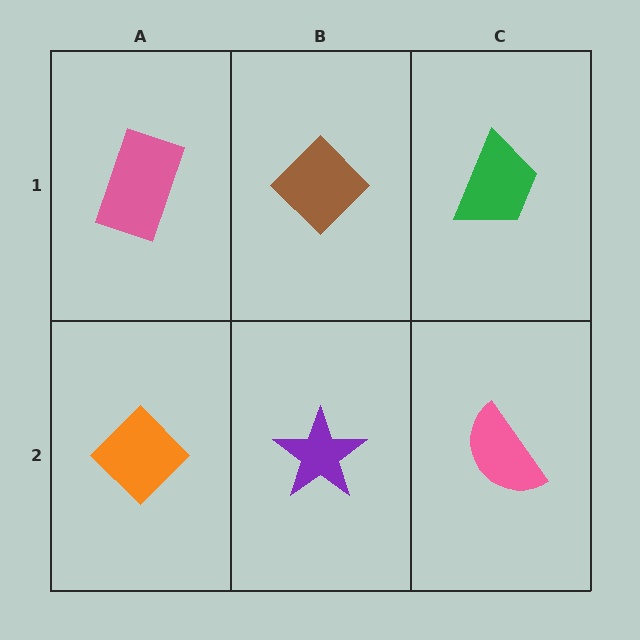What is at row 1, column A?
A pink rectangle.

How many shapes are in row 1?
3 shapes.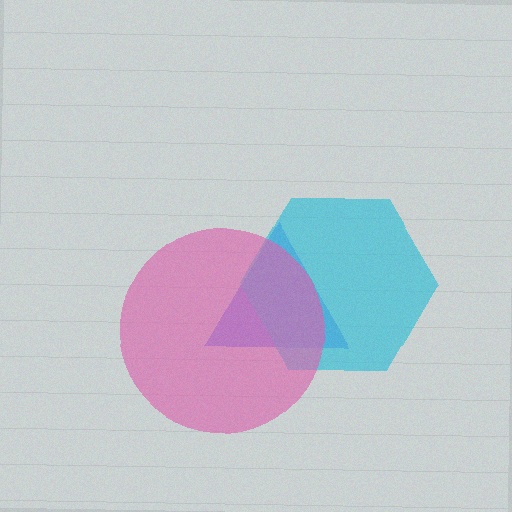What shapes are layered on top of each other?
The layered shapes are: a blue triangle, a cyan hexagon, a pink circle.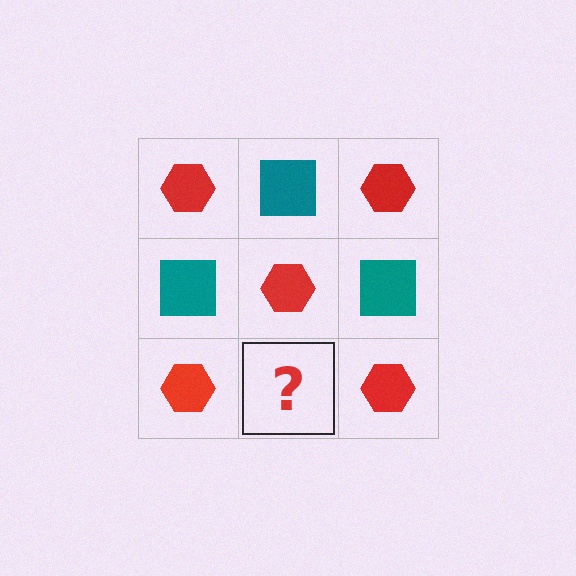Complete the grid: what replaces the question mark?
The question mark should be replaced with a teal square.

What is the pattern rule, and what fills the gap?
The rule is that it alternates red hexagon and teal square in a checkerboard pattern. The gap should be filled with a teal square.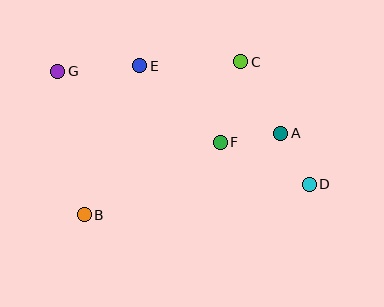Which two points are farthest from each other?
Points D and G are farthest from each other.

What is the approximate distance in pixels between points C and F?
The distance between C and F is approximately 83 pixels.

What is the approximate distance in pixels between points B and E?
The distance between B and E is approximately 159 pixels.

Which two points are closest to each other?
Points A and D are closest to each other.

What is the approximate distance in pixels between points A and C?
The distance between A and C is approximately 82 pixels.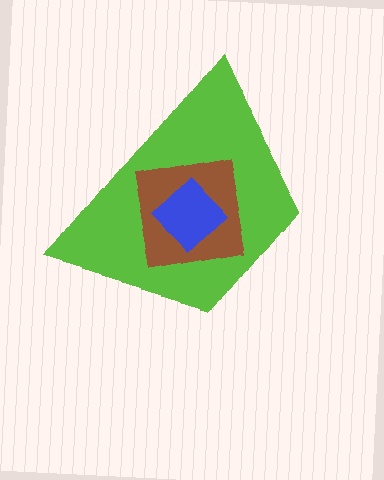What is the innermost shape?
The blue diamond.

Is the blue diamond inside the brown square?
Yes.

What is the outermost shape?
The lime trapezoid.